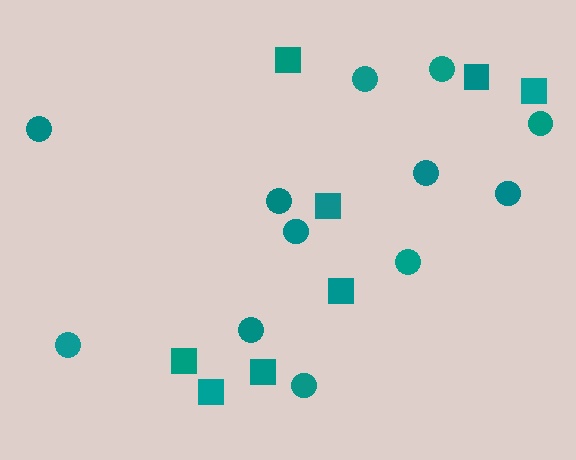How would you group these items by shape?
There are 2 groups: one group of squares (8) and one group of circles (12).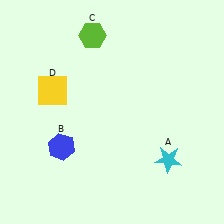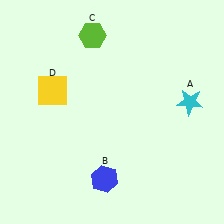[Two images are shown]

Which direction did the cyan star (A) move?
The cyan star (A) moved up.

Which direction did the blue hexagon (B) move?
The blue hexagon (B) moved right.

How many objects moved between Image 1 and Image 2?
2 objects moved between the two images.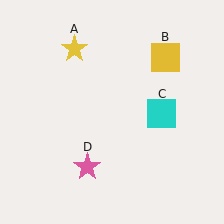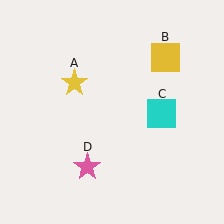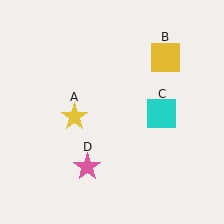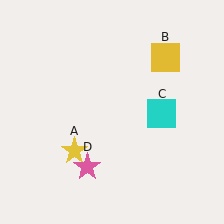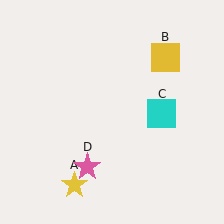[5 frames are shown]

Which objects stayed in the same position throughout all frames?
Yellow square (object B) and cyan square (object C) and pink star (object D) remained stationary.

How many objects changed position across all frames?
1 object changed position: yellow star (object A).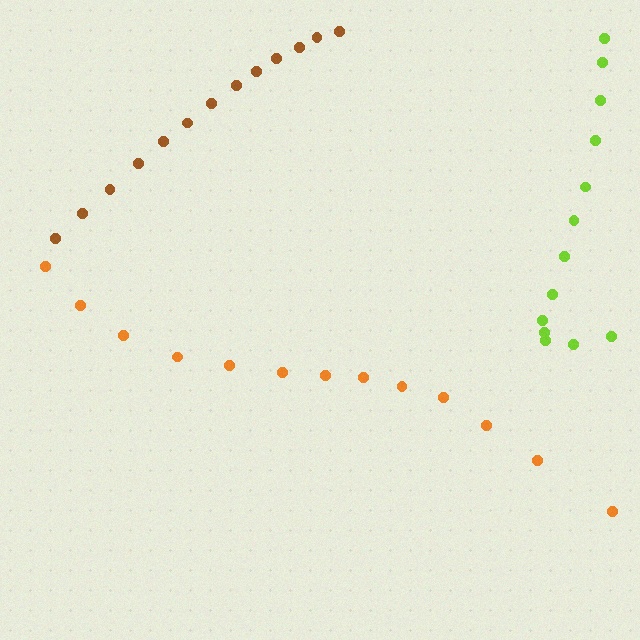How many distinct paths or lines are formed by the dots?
There are 3 distinct paths.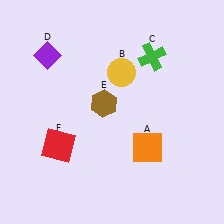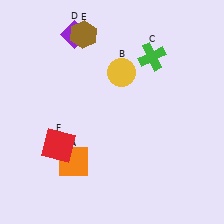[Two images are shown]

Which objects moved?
The objects that moved are: the orange square (A), the purple diamond (D), the brown hexagon (E).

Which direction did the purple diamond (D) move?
The purple diamond (D) moved right.